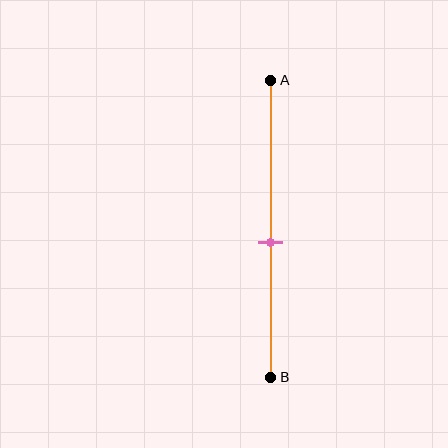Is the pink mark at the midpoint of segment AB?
No, the mark is at about 55% from A, not at the 50% midpoint.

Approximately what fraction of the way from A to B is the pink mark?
The pink mark is approximately 55% of the way from A to B.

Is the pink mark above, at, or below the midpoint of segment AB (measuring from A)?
The pink mark is below the midpoint of segment AB.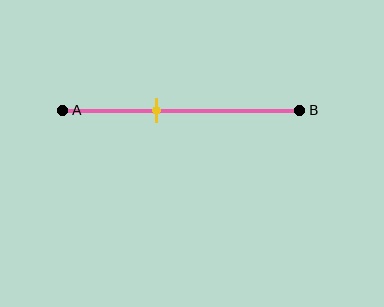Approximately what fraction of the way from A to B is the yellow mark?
The yellow mark is approximately 40% of the way from A to B.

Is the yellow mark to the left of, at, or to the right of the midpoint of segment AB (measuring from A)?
The yellow mark is to the left of the midpoint of segment AB.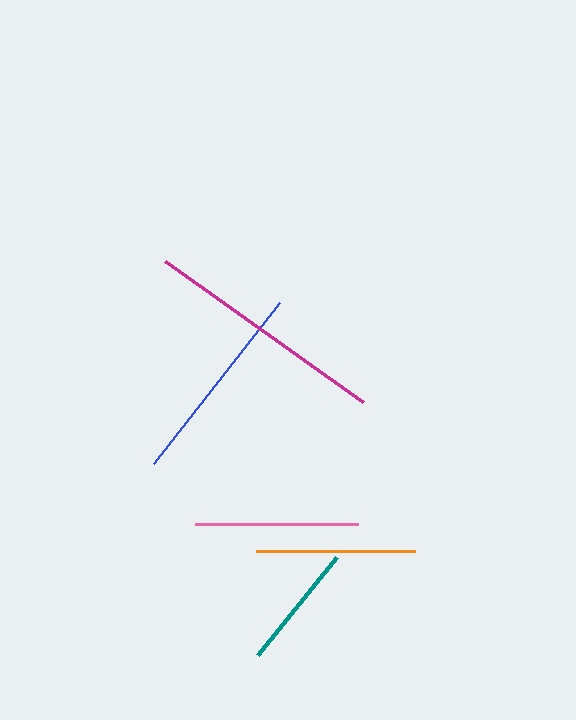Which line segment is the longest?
The magenta line is the longest at approximately 244 pixels.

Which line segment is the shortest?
The teal line is the shortest at approximately 126 pixels.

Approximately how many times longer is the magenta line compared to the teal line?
The magenta line is approximately 1.9 times the length of the teal line.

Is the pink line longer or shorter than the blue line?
The blue line is longer than the pink line.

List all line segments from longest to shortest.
From longest to shortest: magenta, blue, pink, orange, teal.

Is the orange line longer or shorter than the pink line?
The pink line is longer than the orange line.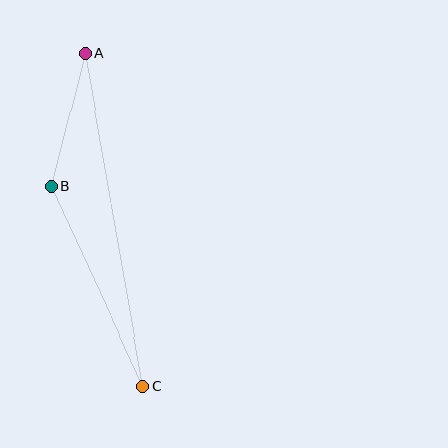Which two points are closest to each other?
Points A and B are closest to each other.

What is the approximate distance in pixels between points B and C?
The distance between B and C is approximately 220 pixels.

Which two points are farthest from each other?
Points A and C are farthest from each other.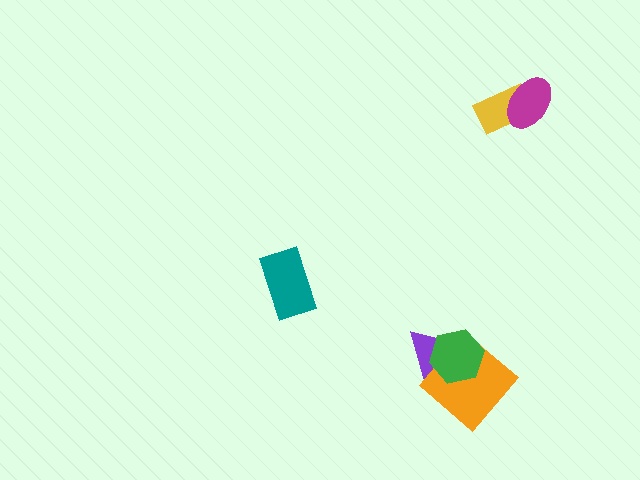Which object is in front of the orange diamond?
The green hexagon is in front of the orange diamond.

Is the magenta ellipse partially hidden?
No, no other shape covers it.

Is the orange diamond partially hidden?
Yes, it is partially covered by another shape.